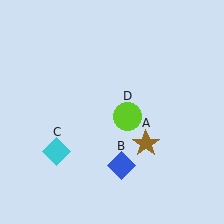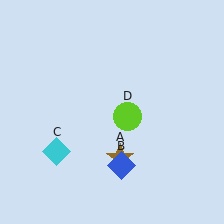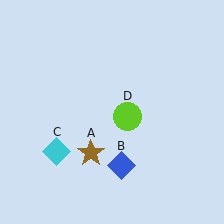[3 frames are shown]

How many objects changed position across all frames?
1 object changed position: brown star (object A).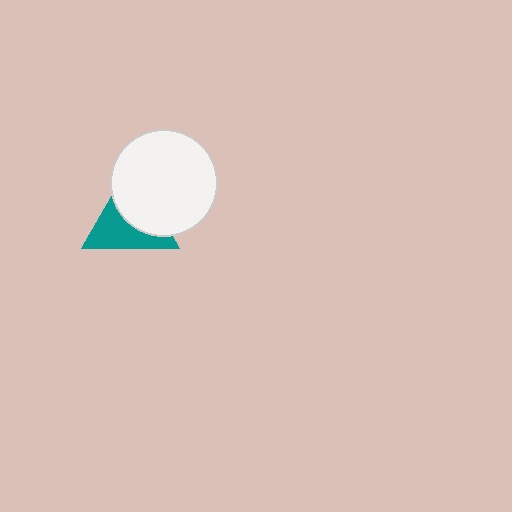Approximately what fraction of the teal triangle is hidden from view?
Roughly 49% of the teal triangle is hidden behind the white circle.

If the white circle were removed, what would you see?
You would see the complete teal triangle.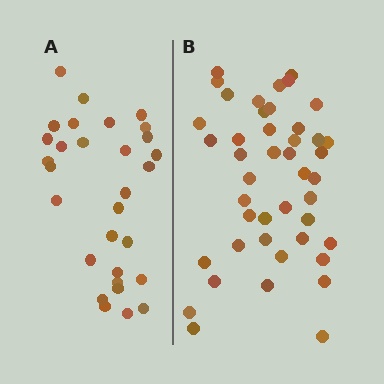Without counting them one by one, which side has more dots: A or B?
Region B (the right region) has more dots.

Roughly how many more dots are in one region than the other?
Region B has approximately 15 more dots than region A.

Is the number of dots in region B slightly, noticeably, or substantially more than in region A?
Region B has substantially more. The ratio is roughly 1.5 to 1.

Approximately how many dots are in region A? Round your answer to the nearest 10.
About 30 dots.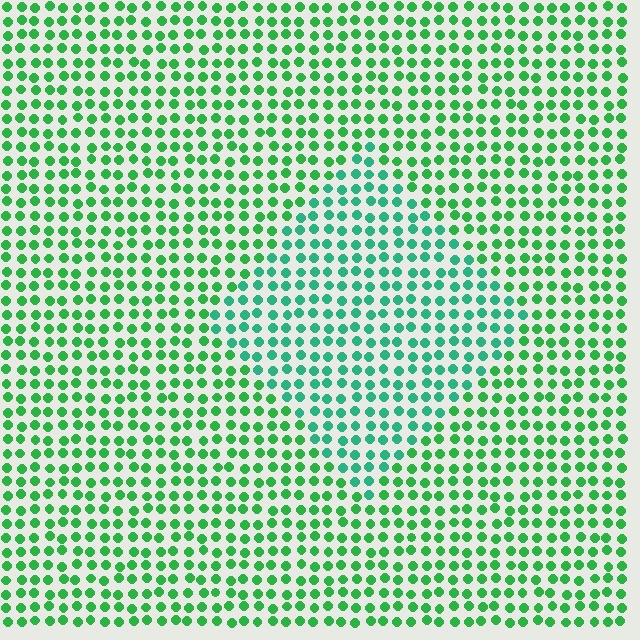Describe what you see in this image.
The image is filled with small green elements in a uniform arrangement. A diamond-shaped region is visible where the elements are tinted to a slightly different hue, forming a subtle color boundary.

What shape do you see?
I see a diamond.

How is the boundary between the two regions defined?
The boundary is defined purely by a slight shift in hue (about 28 degrees). Spacing, size, and orientation are identical on both sides.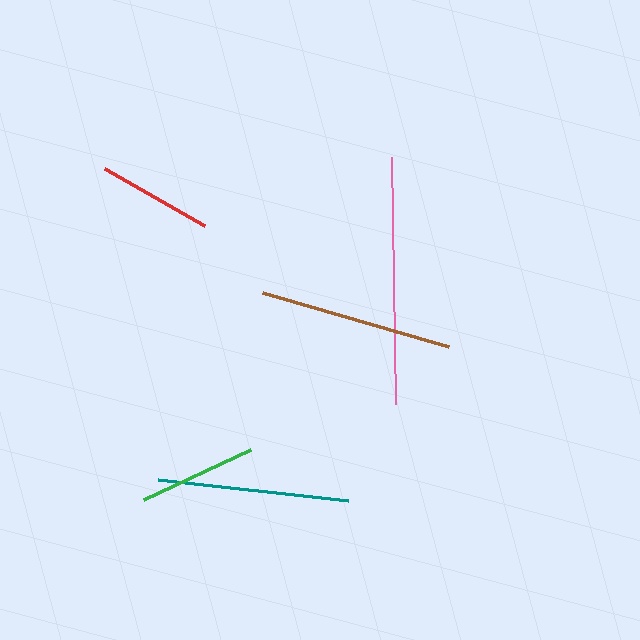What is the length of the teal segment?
The teal segment is approximately 191 pixels long.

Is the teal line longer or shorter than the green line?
The teal line is longer than the green line.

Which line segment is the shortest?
The red line is the shortest at approximately 115 pixels.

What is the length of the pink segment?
The pink segment is approximately 247 pixels long.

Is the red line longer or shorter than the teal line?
The teal line is longer than the red line.